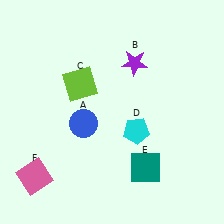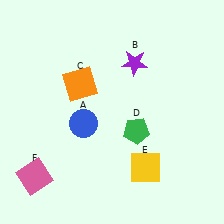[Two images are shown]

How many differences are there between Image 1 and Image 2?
There are 3 differences between the two images.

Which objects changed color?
C changed from lime to orange. D changed from cyan to green. E changed from teal to yellow.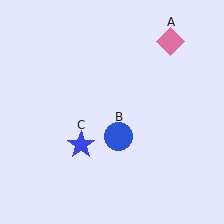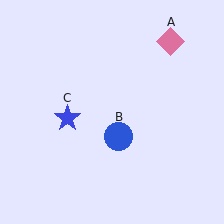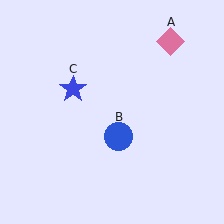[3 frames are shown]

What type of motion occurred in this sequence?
The blue star (object C) rotated clockwise around the center of the scene.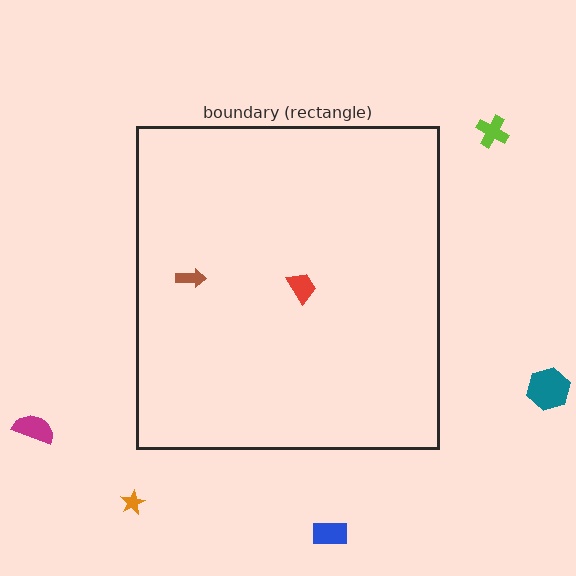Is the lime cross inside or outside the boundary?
Outside.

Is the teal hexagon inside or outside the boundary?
Outside.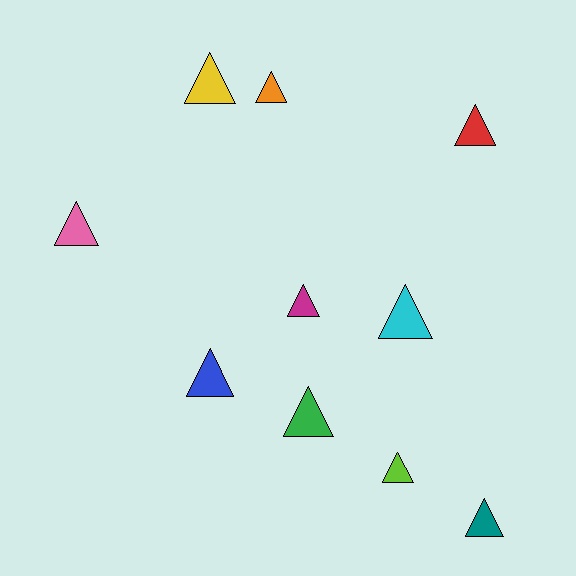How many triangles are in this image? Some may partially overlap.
There are 10 triangles.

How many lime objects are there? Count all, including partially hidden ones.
There is 1 lime object.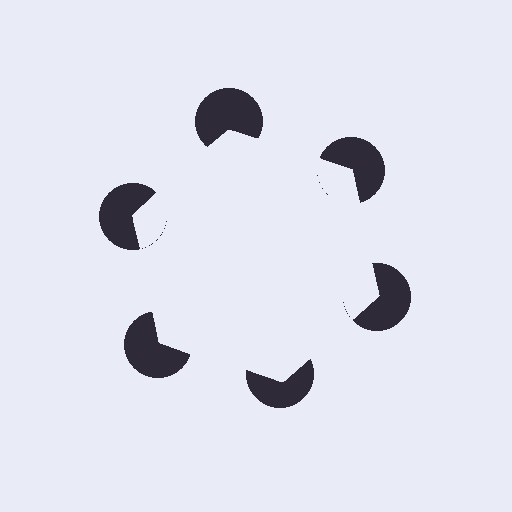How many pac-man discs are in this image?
There are 6 — one at each vertex of the illusory hexagon.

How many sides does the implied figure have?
6 sides.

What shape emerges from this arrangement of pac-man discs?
An illusory hexagon — its edges are inferred from the aligned wedge cuts in the pac-man discs, not physically drawn.